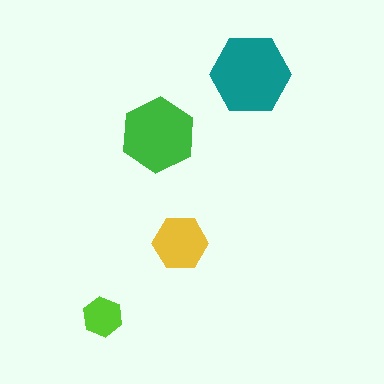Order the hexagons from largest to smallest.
the teal one, the green one, the yellow one, the lime one.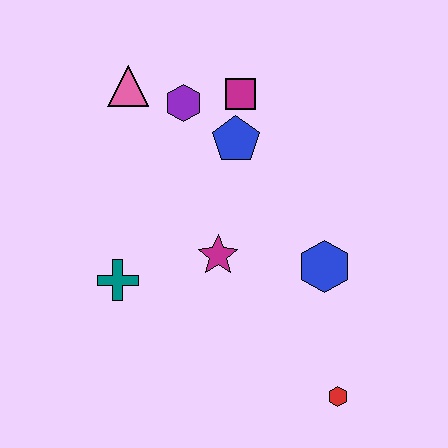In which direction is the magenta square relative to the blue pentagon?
The magenta square is above the blue pentagon.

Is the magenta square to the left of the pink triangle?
No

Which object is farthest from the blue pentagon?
The red hexagon is farthest from the blue pentagon.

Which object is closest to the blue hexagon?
The magenta star is closest to the blue hexagon.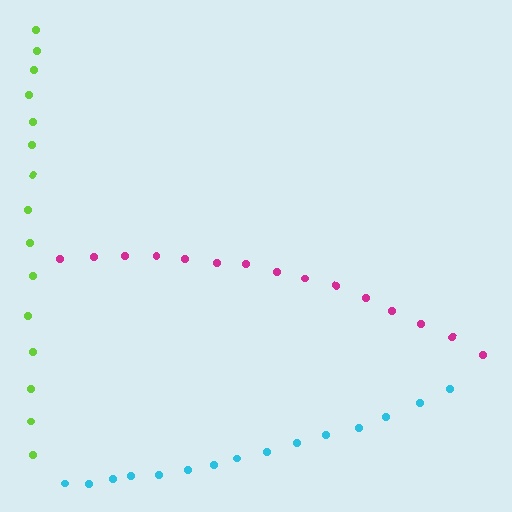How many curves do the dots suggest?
There are 3 distinct paths.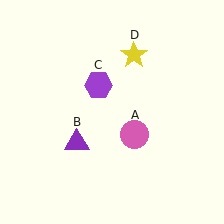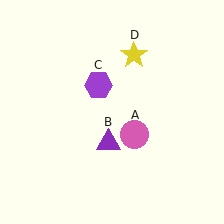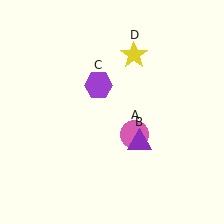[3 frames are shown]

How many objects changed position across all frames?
1 object changed position: purple triangle (object B).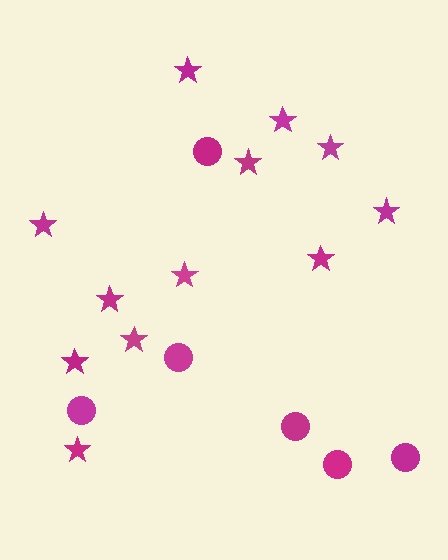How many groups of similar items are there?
There are 2 groups: one group of stars (12) and one group of circles (6).